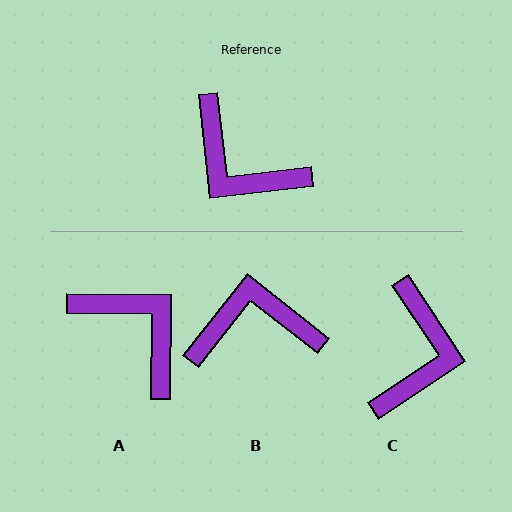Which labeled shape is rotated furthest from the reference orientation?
A, about 173 degrees away.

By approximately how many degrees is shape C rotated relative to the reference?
Approximately 117 degrees counter-clockwise.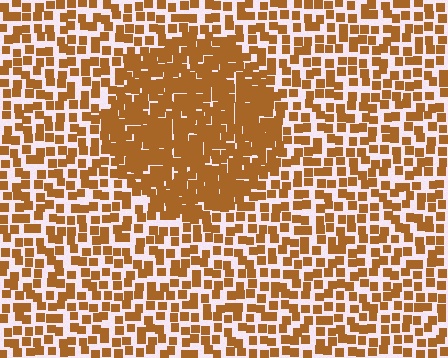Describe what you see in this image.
The image contains small brown elements arranged at two different densities. A circle-shaped region is visible where the elements are more densely packed than the surrounding area.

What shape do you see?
I see a circle.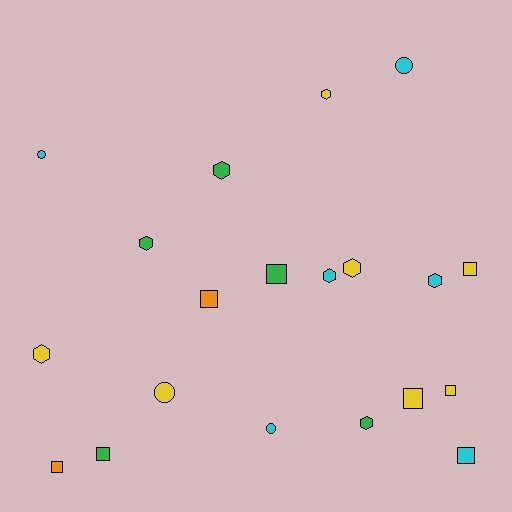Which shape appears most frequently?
Hexagon, with 8 objects.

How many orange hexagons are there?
There are no orange hexagons.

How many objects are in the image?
There are 20 objects.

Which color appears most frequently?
Yellow, with 7 objects.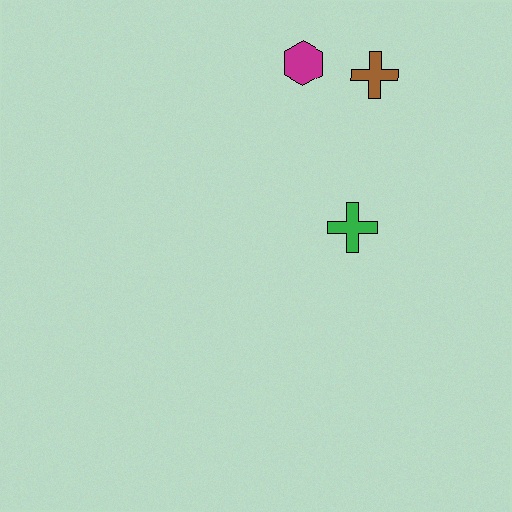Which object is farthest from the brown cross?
The green cross is farthest from the brown cross.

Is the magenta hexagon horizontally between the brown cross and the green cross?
No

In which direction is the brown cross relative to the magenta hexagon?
The brown cross is to the right of the magenta hexagon.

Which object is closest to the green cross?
The brown cross is closest to the green cross.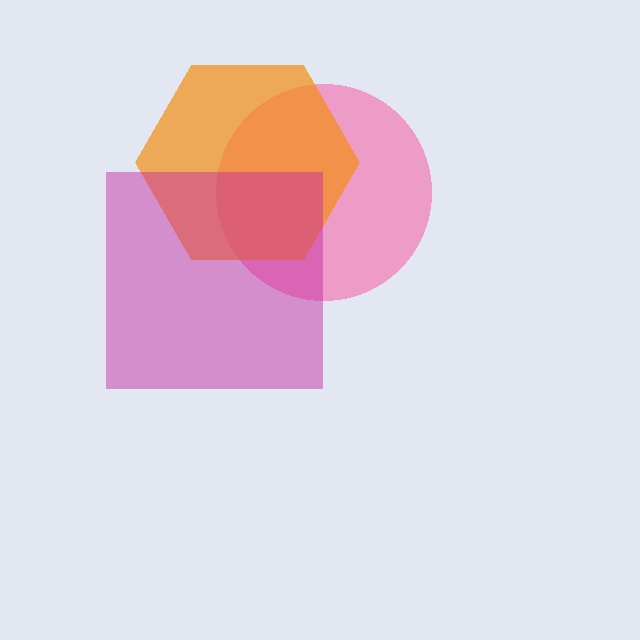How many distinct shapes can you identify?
There are 3 distinct shapes: a pink circle, an orange hexagon, a magenta square.